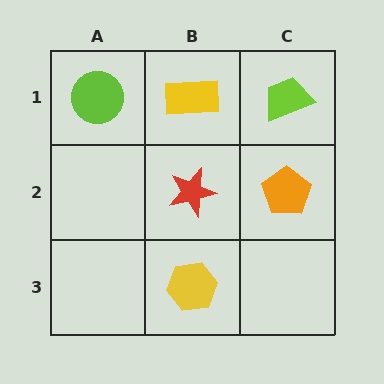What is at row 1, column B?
A yellow rectangle.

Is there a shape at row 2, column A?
No, that cell is empty.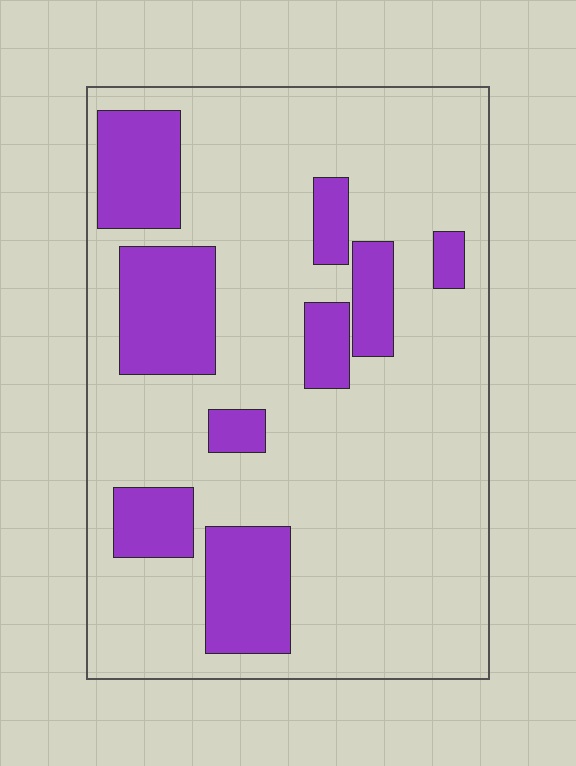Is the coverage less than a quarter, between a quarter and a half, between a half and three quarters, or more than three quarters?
Less than a quarter.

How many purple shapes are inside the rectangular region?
9.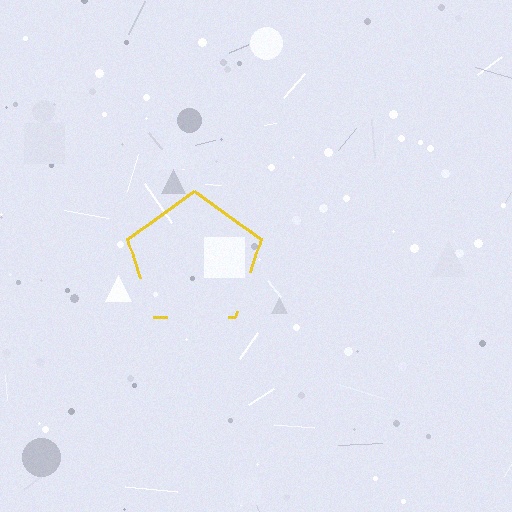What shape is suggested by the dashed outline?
The dashed outline suggests a pentagon.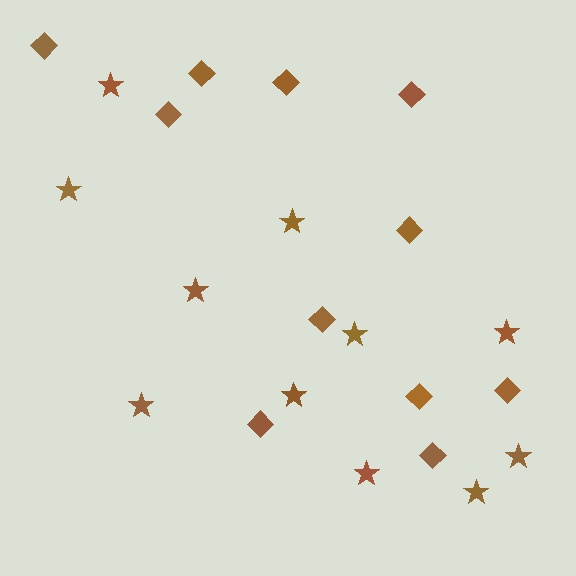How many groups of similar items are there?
There are 2 groups: one group of stars (11) and one group of diamonds (11).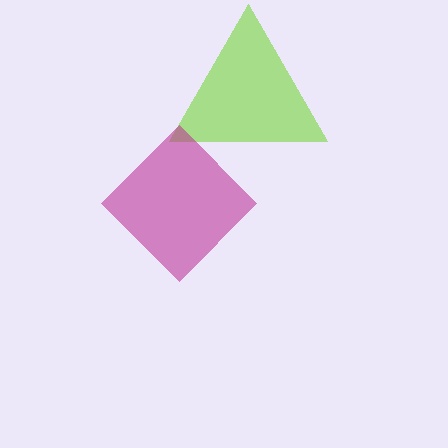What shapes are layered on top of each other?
The layered shapes are: a lime triangle, a magenta diamond.